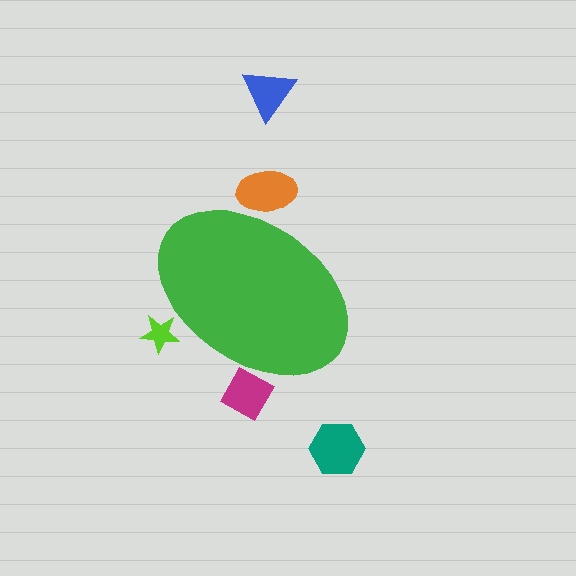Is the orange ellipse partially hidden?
Yes, the orange ellipse is partially hidden behind the green ellipse.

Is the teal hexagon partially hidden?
No, the teal hexagon is fully visible.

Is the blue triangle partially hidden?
No, the blue triangle is fully visible.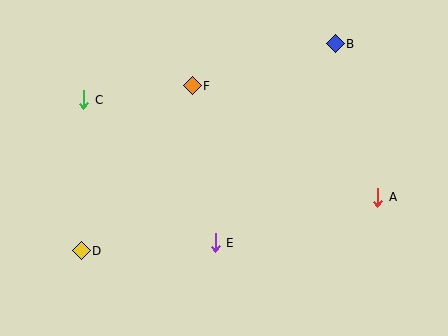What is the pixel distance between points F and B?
The distance between F and B is 149 pixels.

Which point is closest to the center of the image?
Point E at (215, 243) is closest to the center.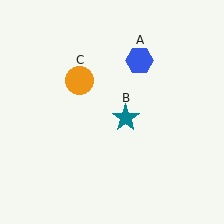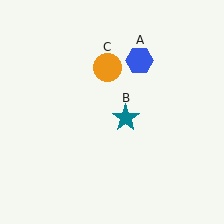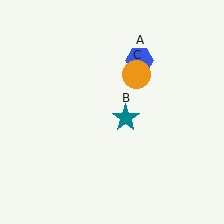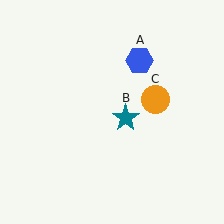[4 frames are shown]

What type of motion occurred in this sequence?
The orange circle (object C) rotated clockwise around the center of the scene.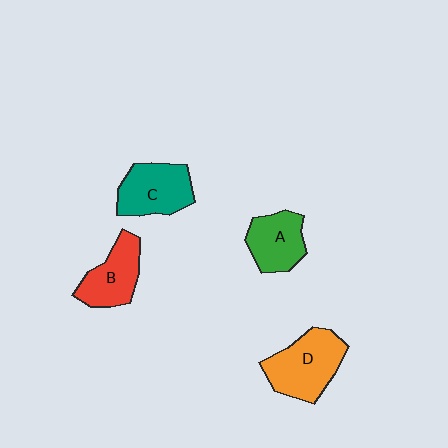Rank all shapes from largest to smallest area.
From largest to smallest: D (orange), C (teal), B (red), A (green).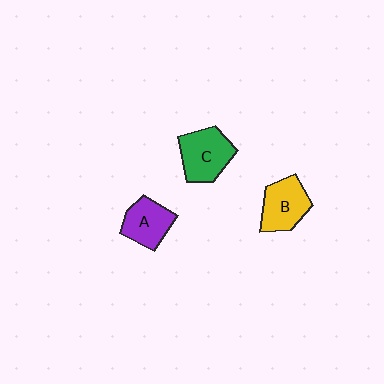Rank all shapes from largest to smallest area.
From largest to smallest: C (green), B (yellow), A (purple).